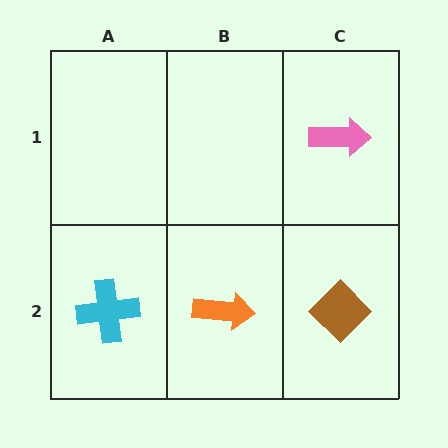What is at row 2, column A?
A cyan cross.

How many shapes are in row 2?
3 shapes.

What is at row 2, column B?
An orange arrow.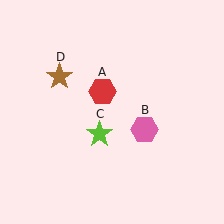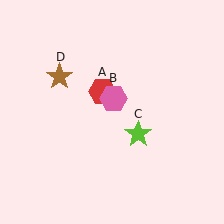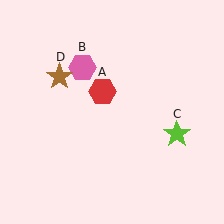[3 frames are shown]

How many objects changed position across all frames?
2 objects changed position: pink hexagon (object B), lime star (object C).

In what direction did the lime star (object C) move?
The lime star (object C) moved right.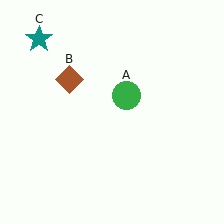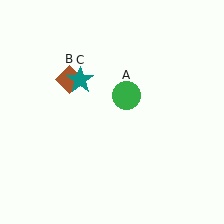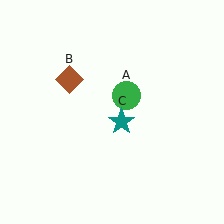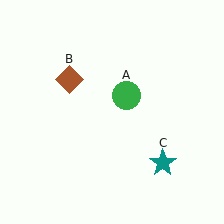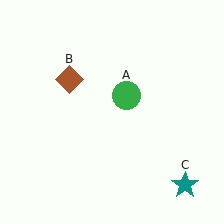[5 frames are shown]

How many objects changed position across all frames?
1 object changed position: teal star (object C).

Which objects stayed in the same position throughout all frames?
Green circle (object A) and brown diamond (object B) remained stationary.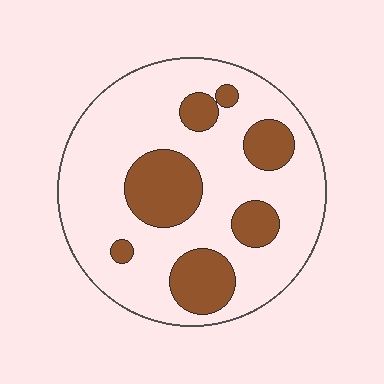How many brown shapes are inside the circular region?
7.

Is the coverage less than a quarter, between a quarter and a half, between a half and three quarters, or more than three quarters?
Between a quarter and a half.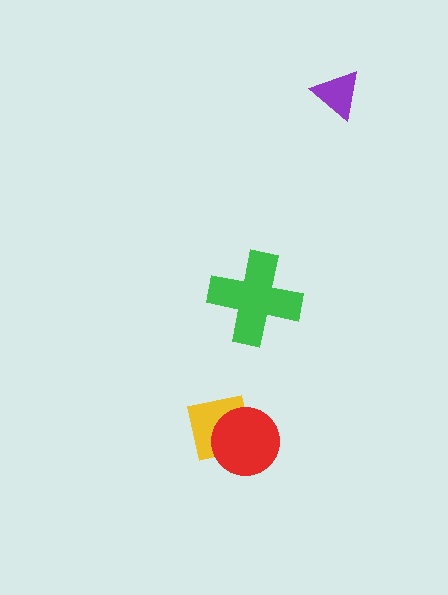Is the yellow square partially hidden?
Yes, it is partially covered by another shape.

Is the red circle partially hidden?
No, no other shape covers it.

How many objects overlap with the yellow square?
1 object overlaps with the yellow square.